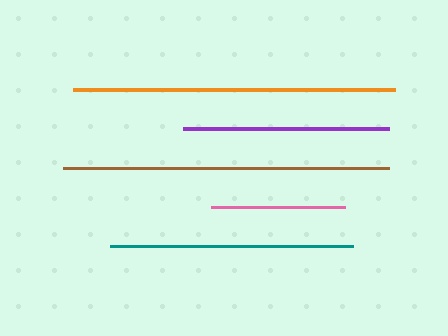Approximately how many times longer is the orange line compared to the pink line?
The orange line is approximately 2.4 times the length of the pink line.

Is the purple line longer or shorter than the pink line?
The purple line is longer than the pink line.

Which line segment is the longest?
The brown line is the longest at approximately 326 pixels.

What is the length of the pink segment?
The pink segment is approximately 134 pixels long.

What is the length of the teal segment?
The teal segment is approximately 243 pixels long.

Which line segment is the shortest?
The pink line is the shortest at approximately 134 pixels.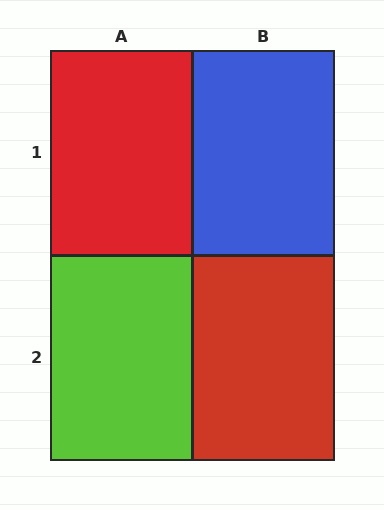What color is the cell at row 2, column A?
Lime.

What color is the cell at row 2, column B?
Red.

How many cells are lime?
1 cell is lime.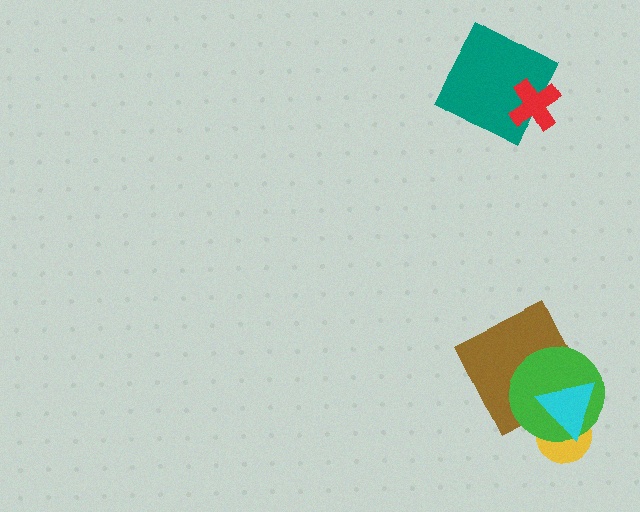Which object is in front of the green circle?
The cyan triangle is in front of the green circle.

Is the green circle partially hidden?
Yes, it is partially covered by another shape.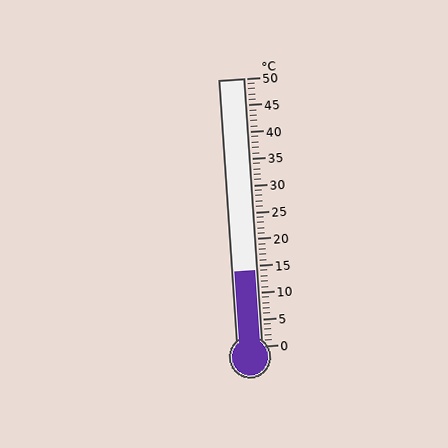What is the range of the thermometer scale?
The thermometer scale ranges from 0°C to 50°C.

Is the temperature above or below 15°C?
The temperature is below 15°C.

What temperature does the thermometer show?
The thermometer shows approximately 14°C.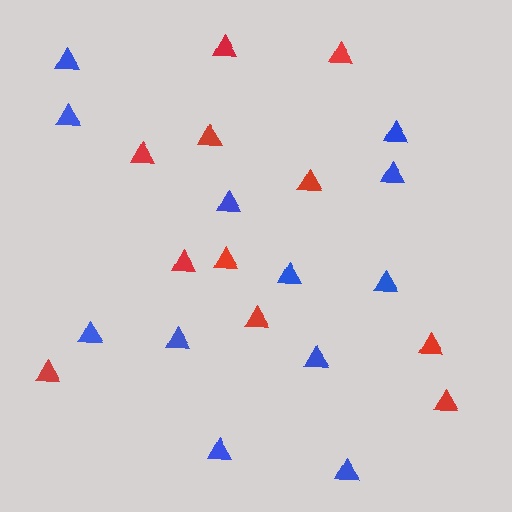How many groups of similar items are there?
There are 2 groups: one group of red triangles (11) and one group of blue triangles (12).